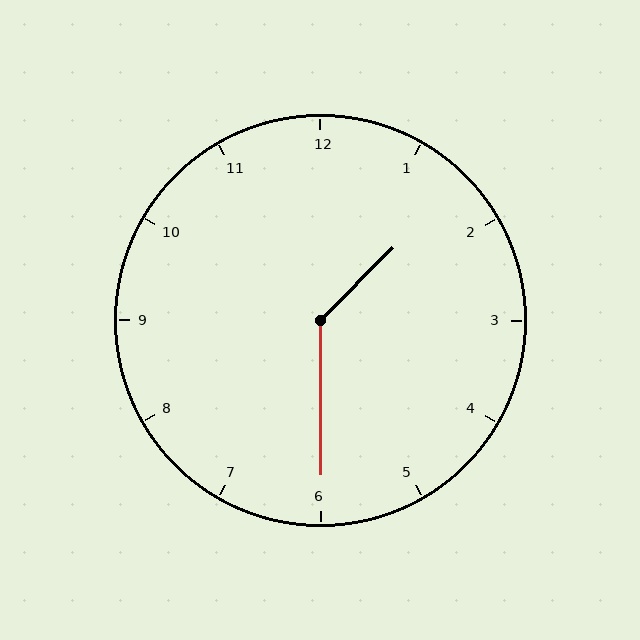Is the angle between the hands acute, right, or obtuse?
It is obtuse.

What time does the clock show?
1:30.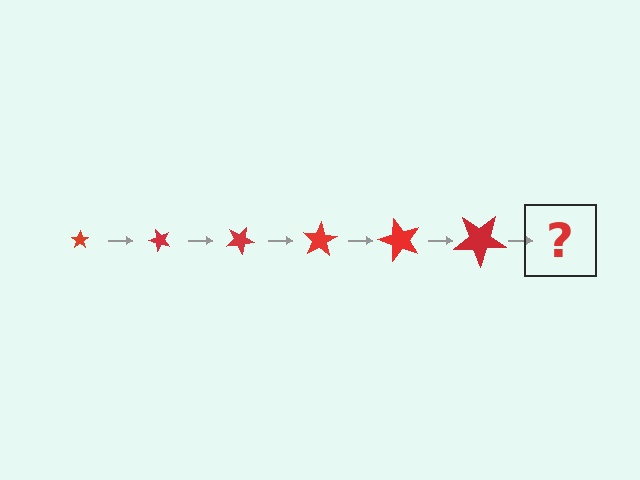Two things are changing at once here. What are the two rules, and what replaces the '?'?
The two rules are that the star grows larger each step and it rotates 50 degrees each step. The '?' should be a star, larger than the previous one and rotated 300 degrees from the start.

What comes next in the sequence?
The next element should be a star, larger than the previous one and rotated 300 degrees from the start.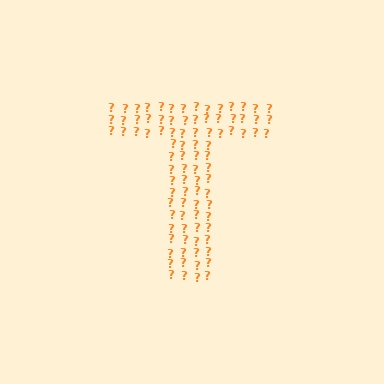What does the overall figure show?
The overall figure shows the letter T.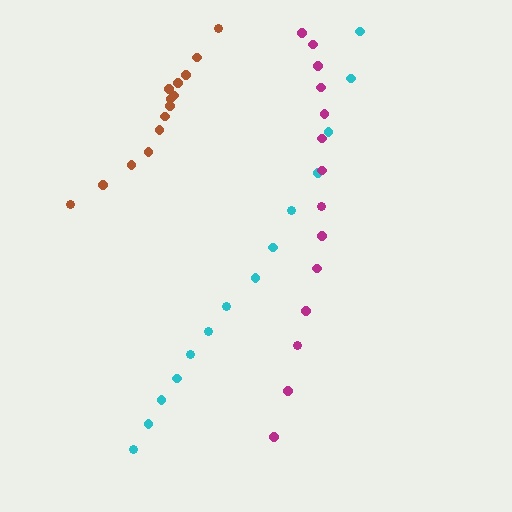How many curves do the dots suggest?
There are 3 distinct paths.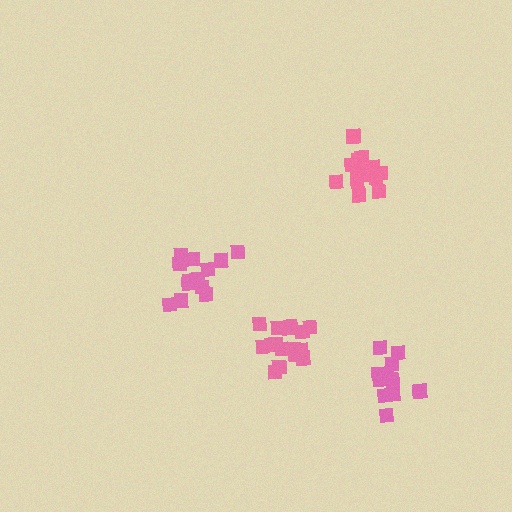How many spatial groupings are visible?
There are 4 spatial groupings.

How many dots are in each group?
Group 1: 16 dots, Group 2: 14 dots, Group 3: 17 dots, Group 4: 13 dots (60 total).